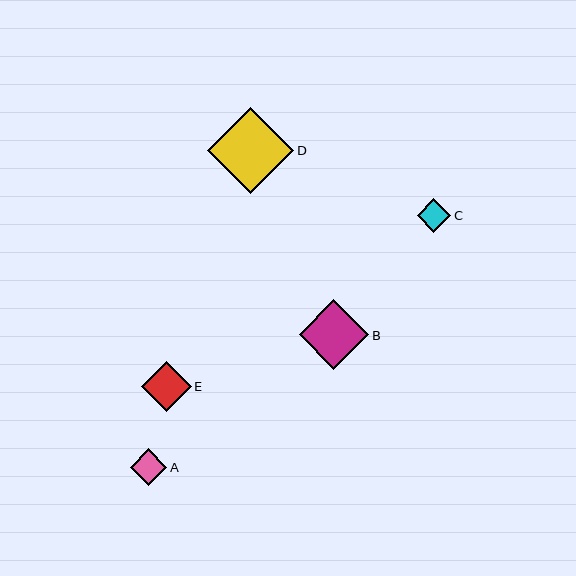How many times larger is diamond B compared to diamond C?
Diamond B is approximately 2.1 times the size of diamond C.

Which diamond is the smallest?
Diamond C is the smallest with a size of approximately 33 pixels.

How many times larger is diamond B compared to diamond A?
Diamond B is approximately 1.9 times the size of diamond A.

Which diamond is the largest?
Diamond D is the largest with a size of approximately 86 pixels.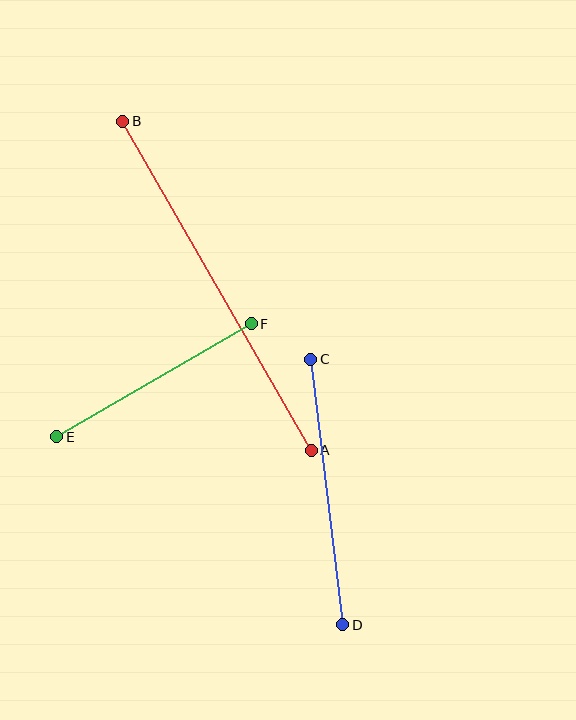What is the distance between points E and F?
The distance is approximately 225 pixels.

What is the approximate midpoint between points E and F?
The midpoint is at approximately (154, 380) pixels.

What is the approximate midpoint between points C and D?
The midpoint is at approximately (327, 492) pixels.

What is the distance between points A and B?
The distance is approximately 379 pixels.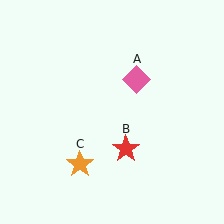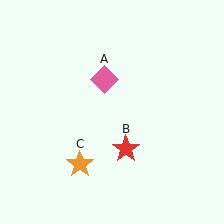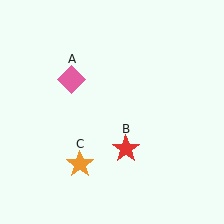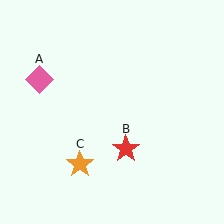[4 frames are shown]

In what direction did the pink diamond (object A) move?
The pink diamond (object A) moved left.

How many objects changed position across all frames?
1 object changed position: pink diamond (object A).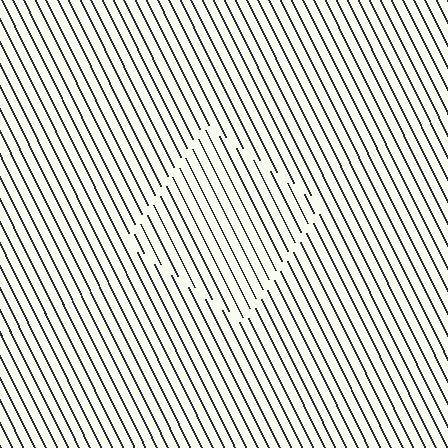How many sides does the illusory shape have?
4 sides — the line-ends trace a square.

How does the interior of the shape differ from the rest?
The interior of the shape contains the same grating, shifted by half a period — the contour is defined by the phase discontinuity where line-ends from the inner and outer gratings abut.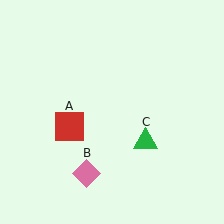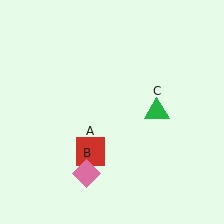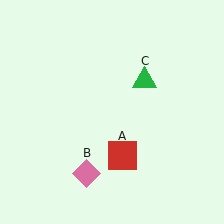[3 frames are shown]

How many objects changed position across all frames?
2 objects changed position: red square (object A), green triangle (object C).